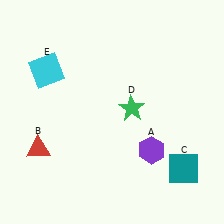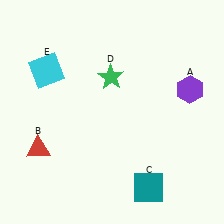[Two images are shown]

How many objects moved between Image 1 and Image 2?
3 objects moved between the two images.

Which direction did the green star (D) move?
The green star (D) moved up.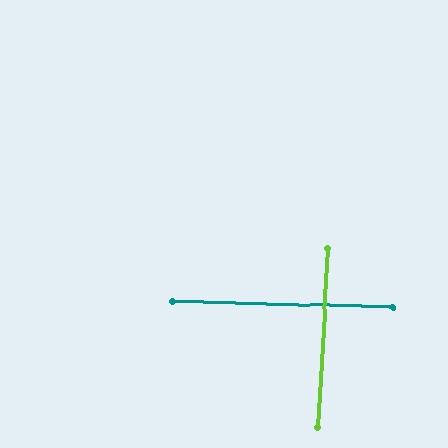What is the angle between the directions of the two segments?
Approximately 88 degrees.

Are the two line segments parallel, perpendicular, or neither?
Perpendicular — they meet at approximately 88°.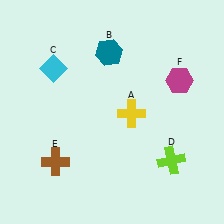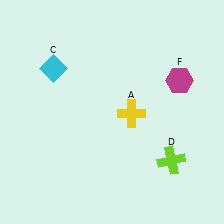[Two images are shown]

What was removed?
The teal hexagon (B), the brown cross (E) were removed in Image 2.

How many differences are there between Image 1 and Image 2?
There are 2 differences between the two images.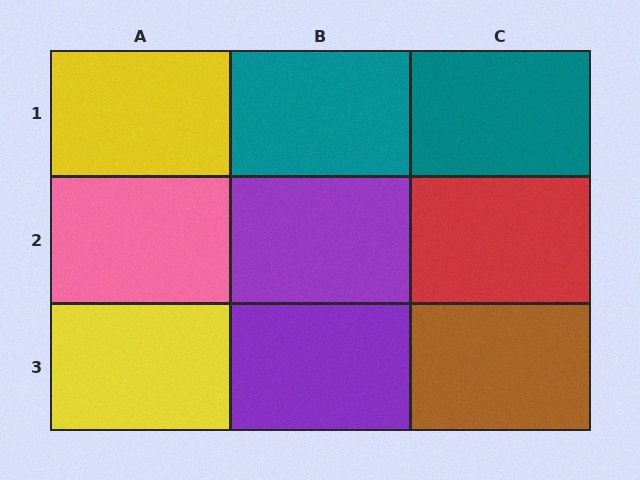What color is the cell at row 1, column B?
Teal.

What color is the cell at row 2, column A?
Pink.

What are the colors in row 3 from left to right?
Yellow, purple, brown.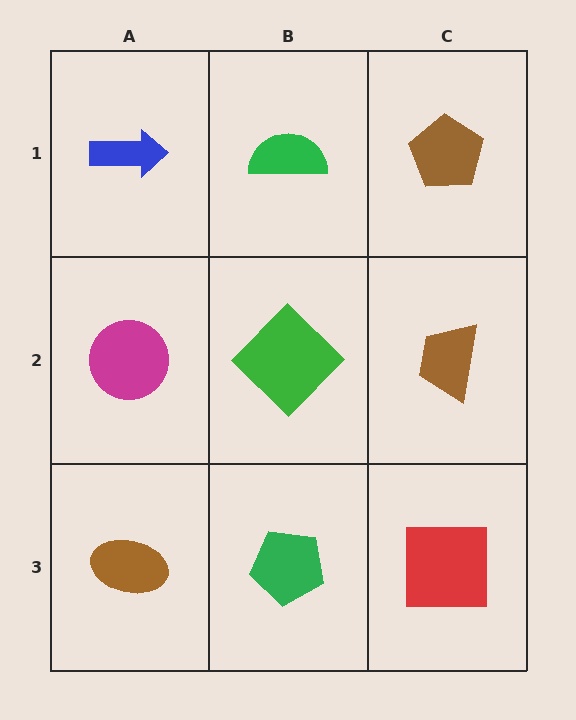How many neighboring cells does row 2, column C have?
3.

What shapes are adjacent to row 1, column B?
A green diamond (row 2, column B), a blue arrow (row 1, column A), a brown pentagon (row 1, column C).